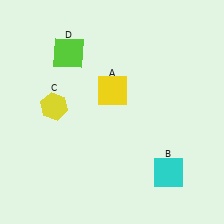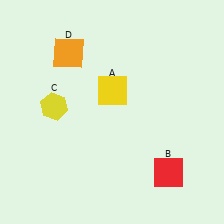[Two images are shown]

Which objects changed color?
B changed from cyan to red. D changed from lime to orange.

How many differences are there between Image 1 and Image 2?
There are 2 differences between the two images.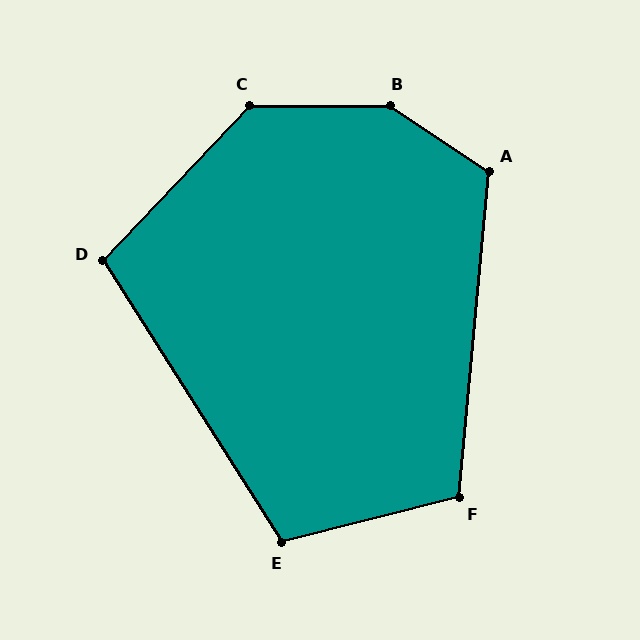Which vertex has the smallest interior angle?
D, at approximately 104 degrees.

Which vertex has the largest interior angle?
B, at approximately 146 degrees.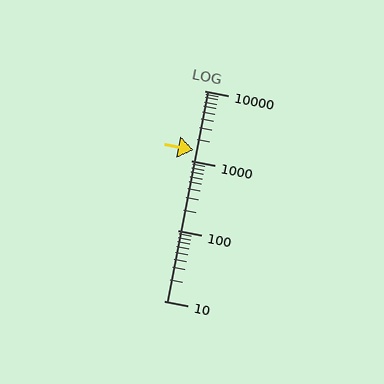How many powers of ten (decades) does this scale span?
The scale spans 3 decades, from 10 to 10000.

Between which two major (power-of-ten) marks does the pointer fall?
The pointer is between 1000 and 10000.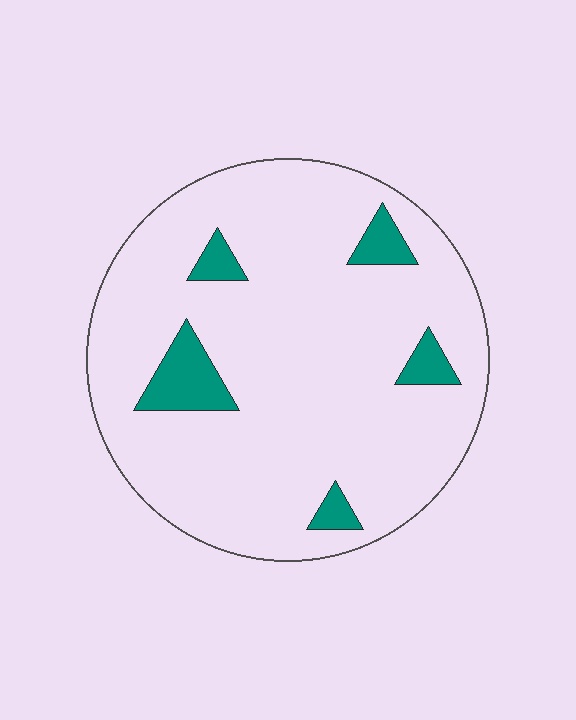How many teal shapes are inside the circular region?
5.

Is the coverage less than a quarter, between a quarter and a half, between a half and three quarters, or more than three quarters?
Less than a quarter.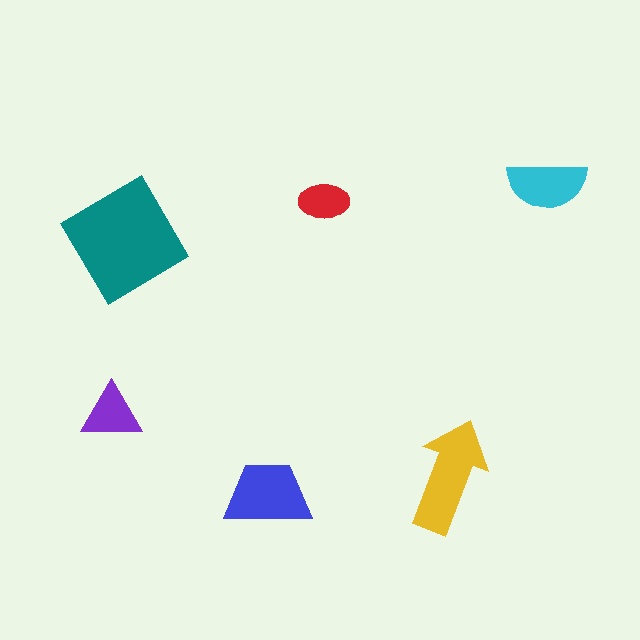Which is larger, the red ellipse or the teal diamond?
The teal diamond.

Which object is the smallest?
The red ellipse.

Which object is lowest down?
The blue trapezoid is bottommost.